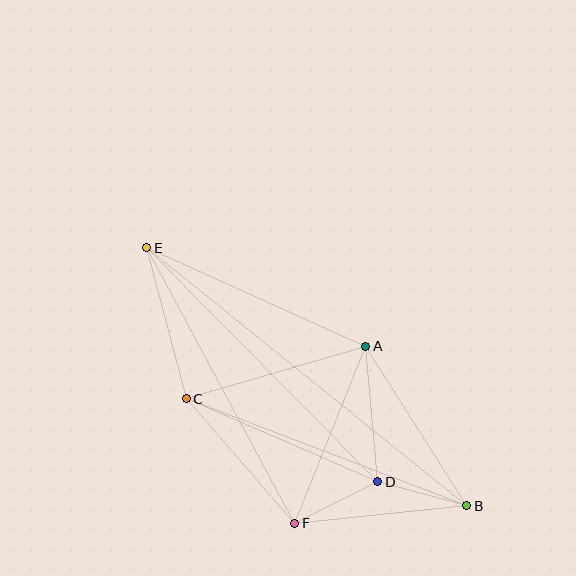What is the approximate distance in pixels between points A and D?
The distance between A and D is approximately 136 pixels.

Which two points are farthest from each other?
Points B and E are farthest from each other.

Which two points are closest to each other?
Points B and D are closest to each other.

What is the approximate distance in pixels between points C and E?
The distance between C and E is approximately 156 pixels.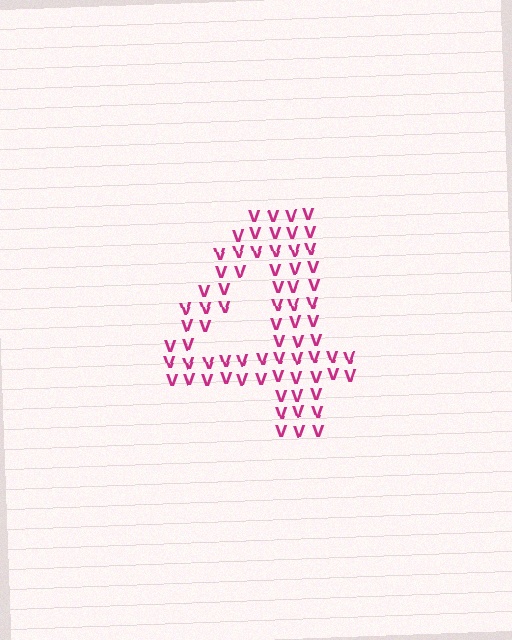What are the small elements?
The small elements are letter V's.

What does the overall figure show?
The overall figure shows the digit 4.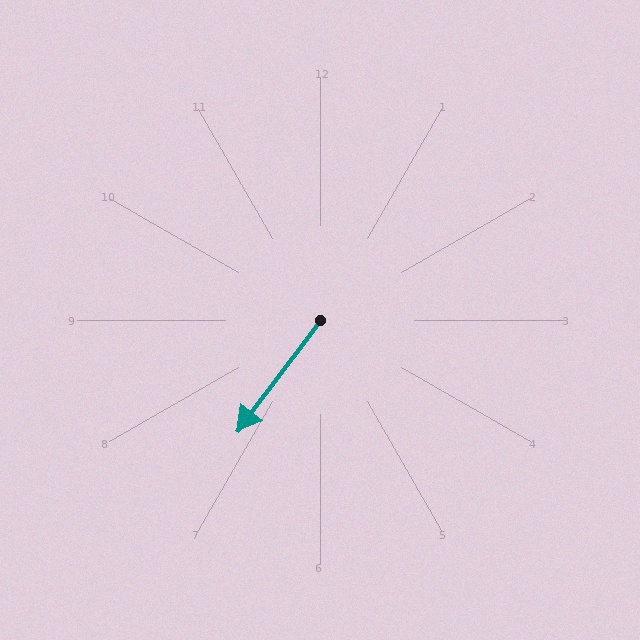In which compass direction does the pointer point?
Southwest.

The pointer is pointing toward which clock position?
Roughly 7 o'clock.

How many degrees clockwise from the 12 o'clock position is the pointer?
Approximately 217 degrees.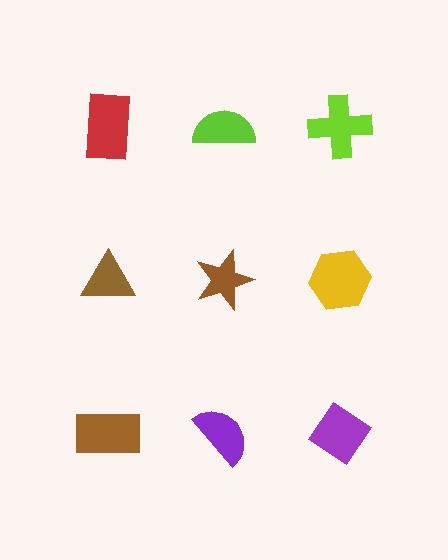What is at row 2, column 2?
A brown star.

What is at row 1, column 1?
A red rectangle.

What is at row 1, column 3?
A lime cross.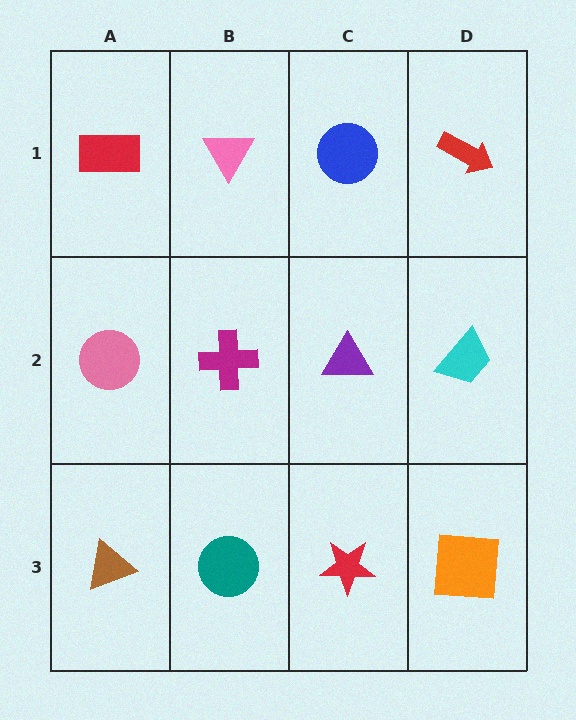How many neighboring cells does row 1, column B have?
3.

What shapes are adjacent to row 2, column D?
A red arrow (row 1, column D), an orange square (row 3, column D), a purple triangle (row 2, column C).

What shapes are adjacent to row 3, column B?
A magenta cross (row 2, column B), a brown triangle (row 3, column A), a red star (row 3, column C).